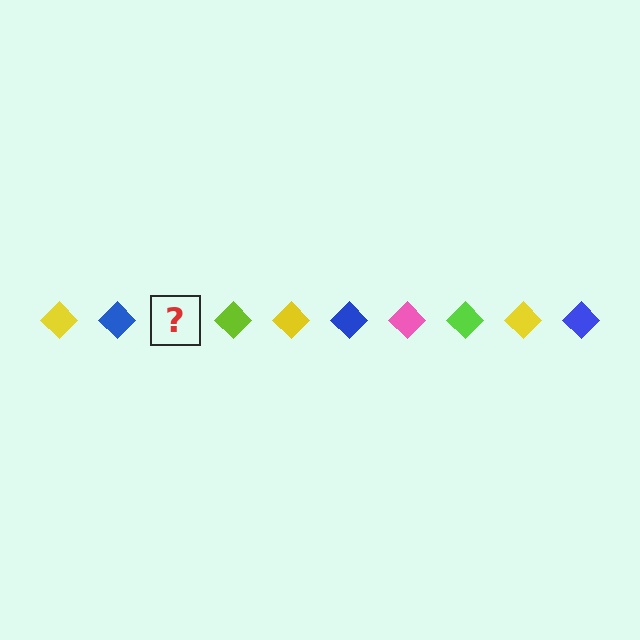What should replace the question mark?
The question mark should be replaced with a pink diamond.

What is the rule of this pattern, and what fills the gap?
The rule is that the pattern cycles through yellow, blue, pink, lime diamonds. The gap should be filled with a pink diamond.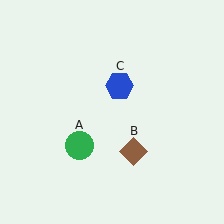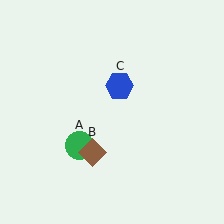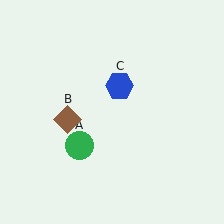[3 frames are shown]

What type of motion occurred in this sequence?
The brown diamond (object B) rotated clockwise around the center of the scene.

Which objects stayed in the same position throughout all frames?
Green circle (object A) and blue hexagon (object C) remained stationary.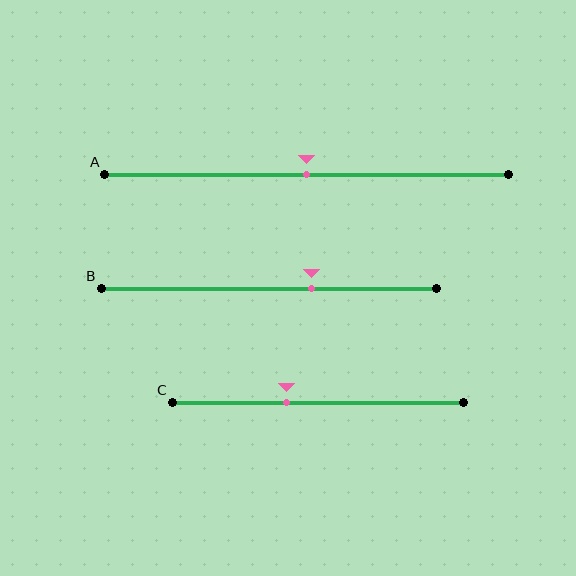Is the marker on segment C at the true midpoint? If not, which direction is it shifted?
No, the marker on segment C is shifted to the left by about 11% of the segment length.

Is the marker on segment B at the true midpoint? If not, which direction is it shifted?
No, the marker on segment B is shifted to the right by about 13% of the segment length.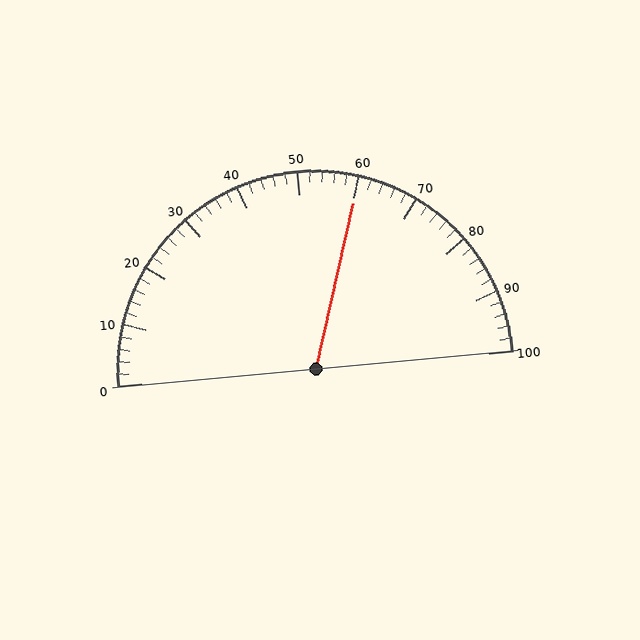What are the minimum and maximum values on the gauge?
The gauge ranges from 0 to 100.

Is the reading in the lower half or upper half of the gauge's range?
The reading is in the upper half of the range (0 to 100).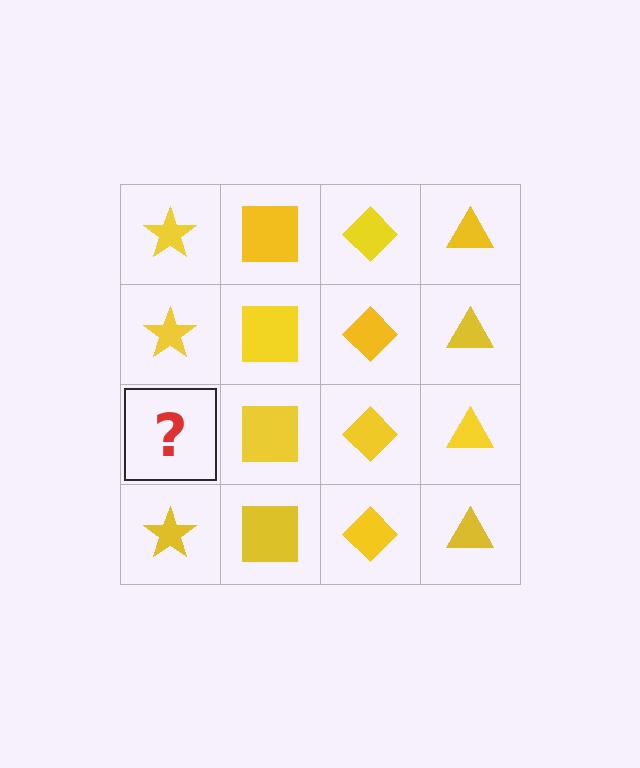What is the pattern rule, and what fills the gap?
The rule is that each column has a consistent shape. The gap should be filled with a yellow star.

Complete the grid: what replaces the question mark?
The question mark should be replaced with a yellow star.